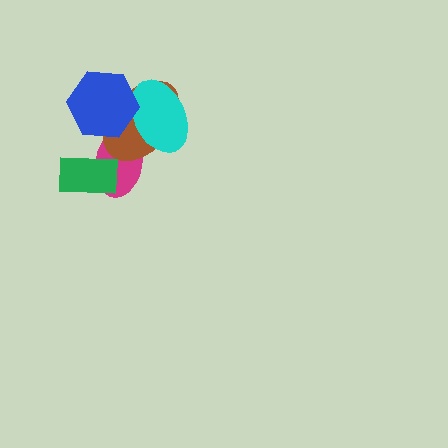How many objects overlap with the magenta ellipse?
4 objects overlap with the magenta ellipse.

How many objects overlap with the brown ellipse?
3 objects overlap with the brown ellipse.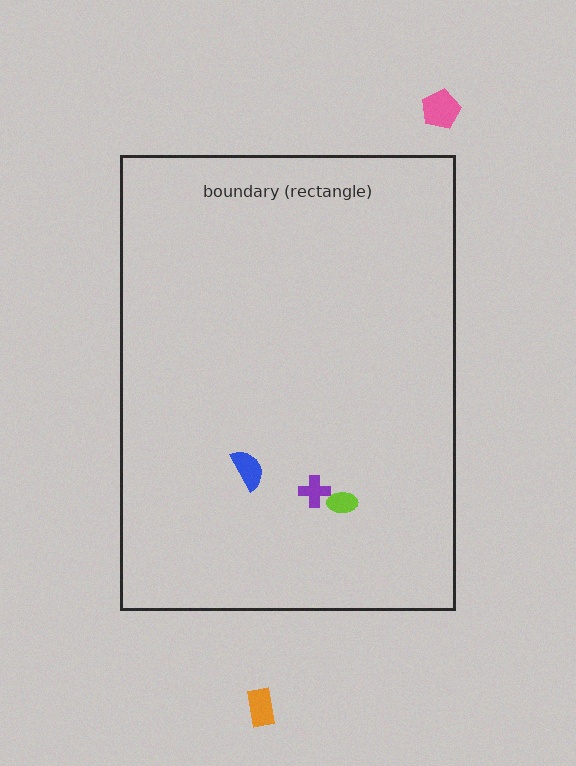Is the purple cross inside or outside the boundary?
Inside.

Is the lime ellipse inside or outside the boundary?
Inside.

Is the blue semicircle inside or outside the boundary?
Inside.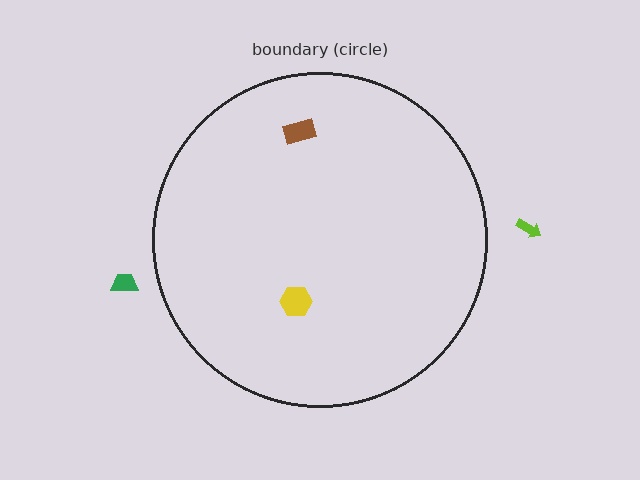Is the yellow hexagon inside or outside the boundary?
Inside.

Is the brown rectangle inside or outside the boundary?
Inside.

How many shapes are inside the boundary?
2 inside, 2 outside.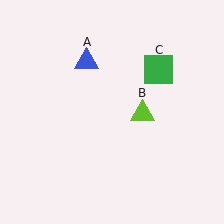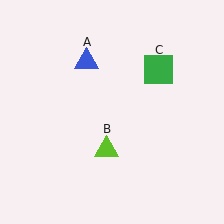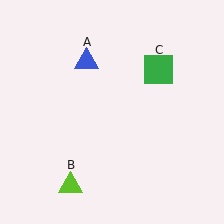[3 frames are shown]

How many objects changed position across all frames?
1 object changed position: lime triangle (object B).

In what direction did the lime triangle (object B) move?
The lime triangle (object B) moved down and to the left.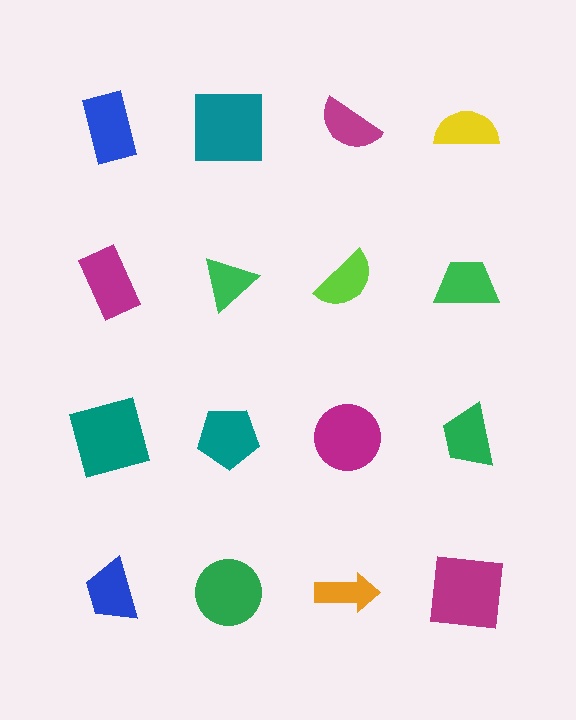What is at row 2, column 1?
A magenta rectangle.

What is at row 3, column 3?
A magenta circle.